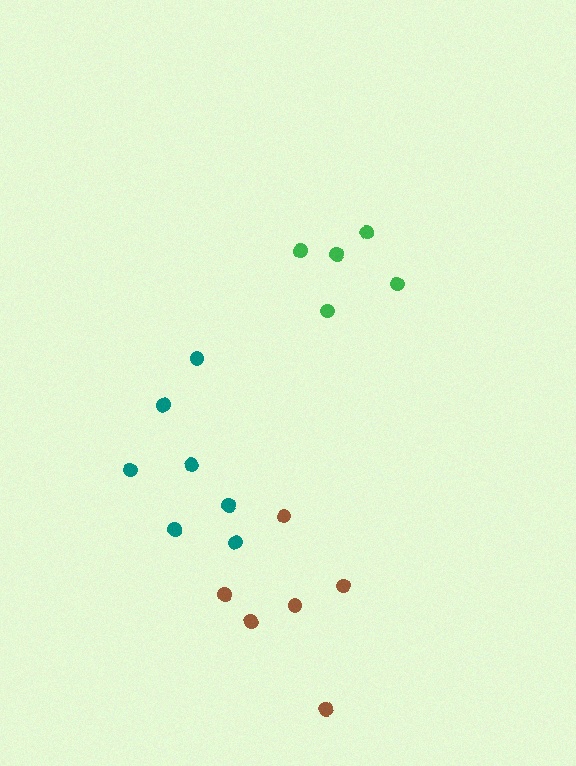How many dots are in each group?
Group 1: 7 dots, Group 2: 6 dots, Group 3: 5 dots (18 total).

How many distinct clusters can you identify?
There are 3 distinct clusters.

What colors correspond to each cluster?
The clusters are colored: teal, brown, green.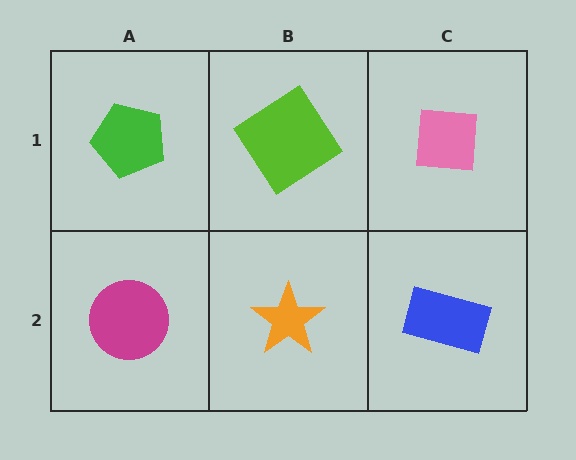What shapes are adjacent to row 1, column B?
An orange star (row 2, column B), a green pentagon (row 1, column A), a pink square (row 1, column C).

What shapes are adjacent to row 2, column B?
A lime diamond (row 1, column B), a magenta circle (row 2, column A), a blue rectangle (row 2, column C).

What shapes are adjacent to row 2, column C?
A pink square (row 1, column C), an orange star (row 2, column B).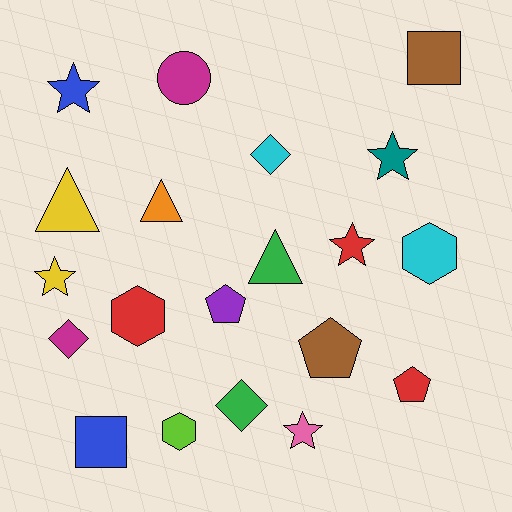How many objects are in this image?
There are 20 objects.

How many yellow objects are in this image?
There are 2 yellow objects.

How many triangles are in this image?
There are 3 triangles.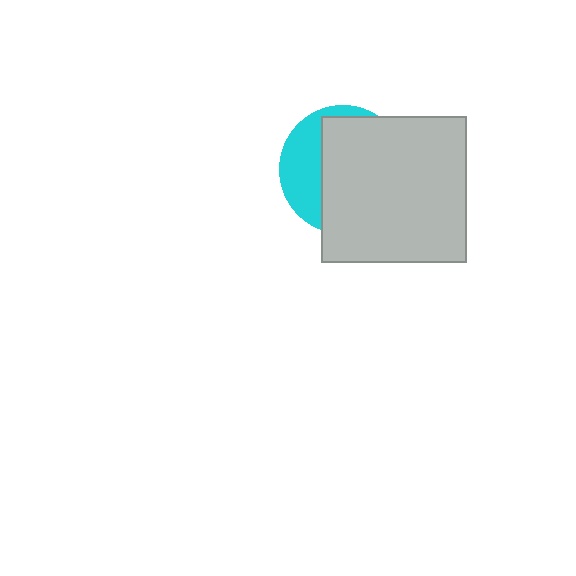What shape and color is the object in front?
The object in front is a light gray square.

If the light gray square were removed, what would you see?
You would see the complete cyan circle.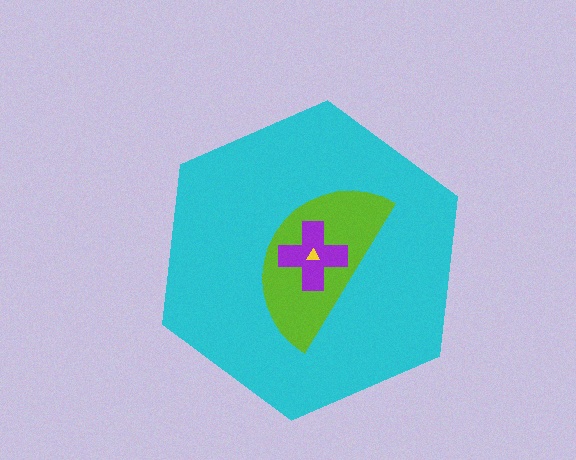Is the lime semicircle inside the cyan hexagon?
Yes.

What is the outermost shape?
The cyan hexagon.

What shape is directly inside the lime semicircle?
The purple cross.